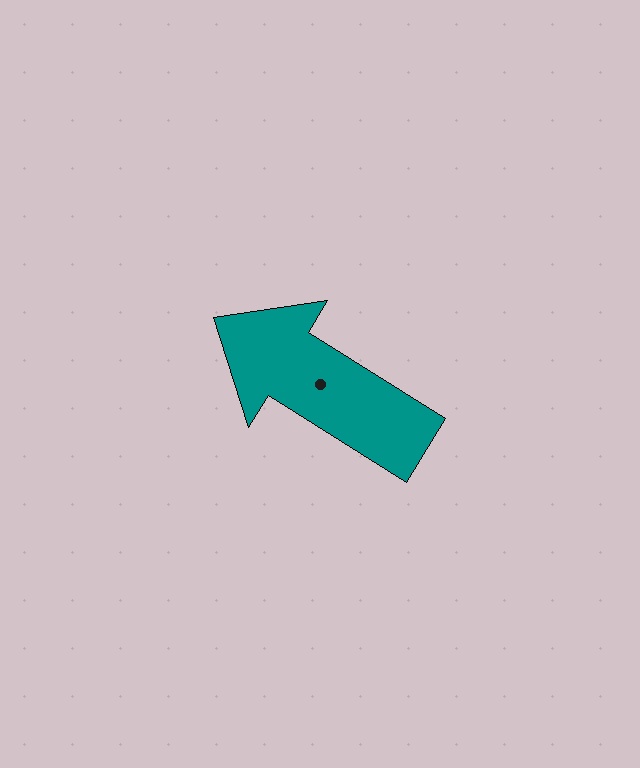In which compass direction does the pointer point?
Northwest.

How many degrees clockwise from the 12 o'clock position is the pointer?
Approximately 302 degrees.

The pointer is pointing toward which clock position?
Roughly 10 o'clock.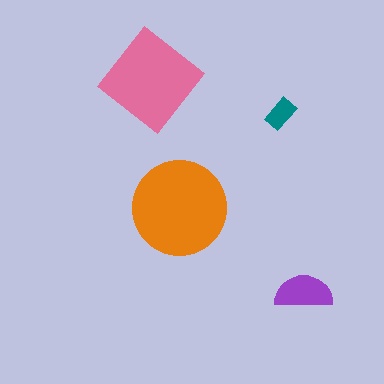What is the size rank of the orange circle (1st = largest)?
1st.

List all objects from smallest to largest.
The teal rectangle, the purple semicircle, the pink diamond, the orange circle.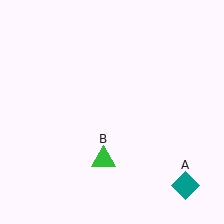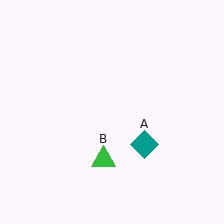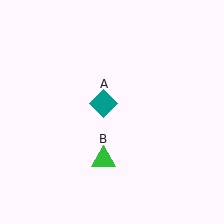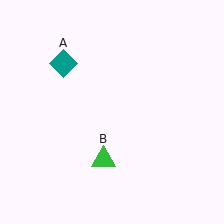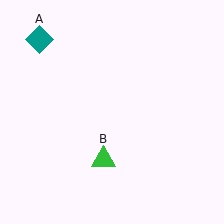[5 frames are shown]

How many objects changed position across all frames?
1 object changed position: teal diamond (object A).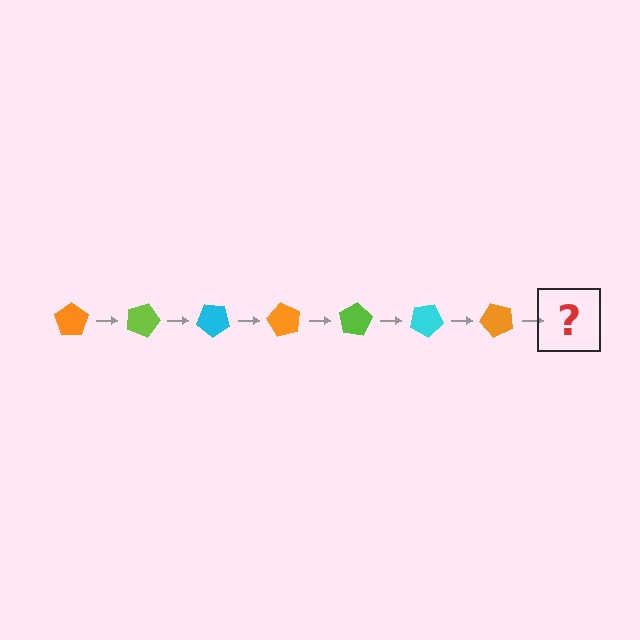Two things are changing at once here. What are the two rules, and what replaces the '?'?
The two rules are that it rotates 20 degrees each step and the color cycles through orange, lime, and cyan. The '?' should be a lime pentagon, rotated 140 degrees from the start.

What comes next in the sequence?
The next element should be a lime pentagon, rotated 140 degrees from the start.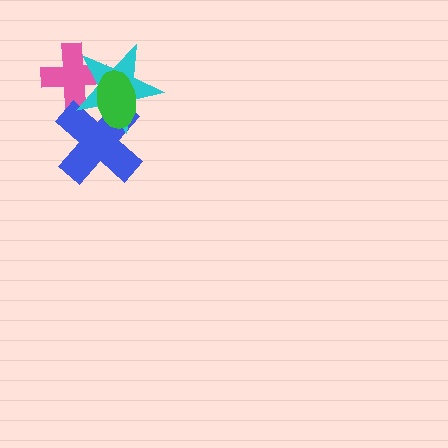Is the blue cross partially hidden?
Yes, it is partially covered by another shape.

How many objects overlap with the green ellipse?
3 objects overlap with the green ellipse.